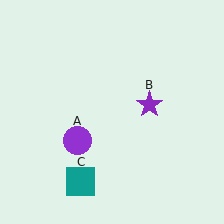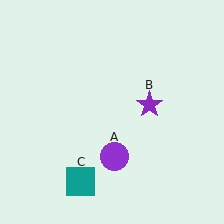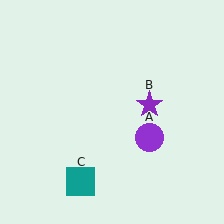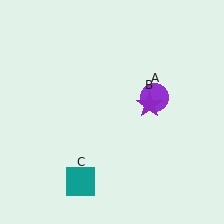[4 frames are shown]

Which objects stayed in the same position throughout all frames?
Purple star (object B) and teal square (object C) remained stationary.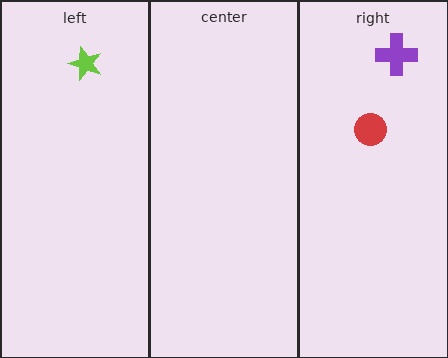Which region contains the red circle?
The right region.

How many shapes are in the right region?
2.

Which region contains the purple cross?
The right region.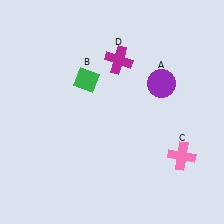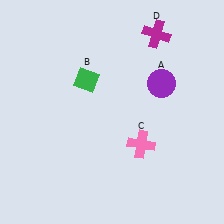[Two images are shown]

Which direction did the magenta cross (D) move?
The magenta cross (D) moved right.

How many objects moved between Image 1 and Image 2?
2 objects moved between the two images.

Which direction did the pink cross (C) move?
The pink cross (C) moved left.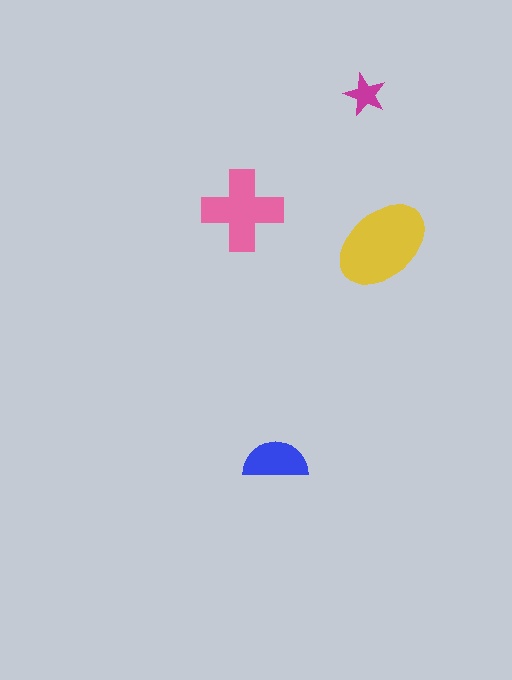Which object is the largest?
The yellow ellipse.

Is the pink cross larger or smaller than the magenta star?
Larger.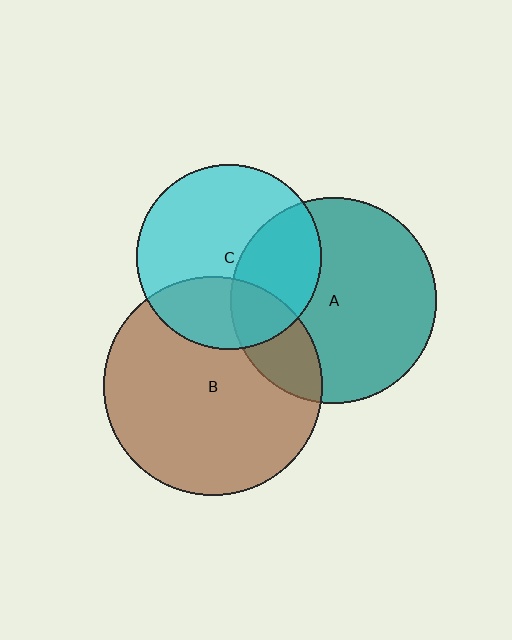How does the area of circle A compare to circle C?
Approximately 1.2 times.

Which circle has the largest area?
Circle B (brown).